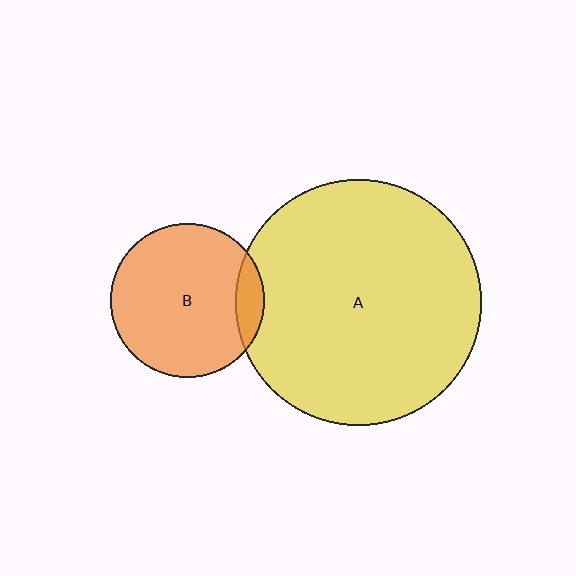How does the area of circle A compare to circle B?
Approximately 2.5 times.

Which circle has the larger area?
Circle A (yellow).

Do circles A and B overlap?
Yes.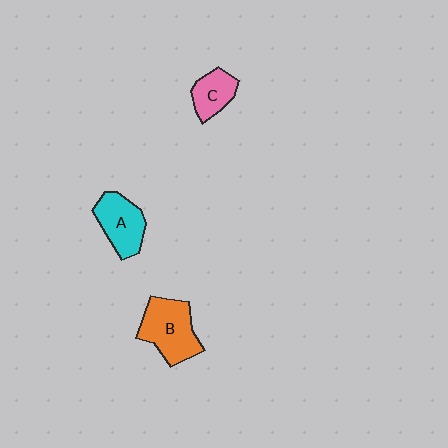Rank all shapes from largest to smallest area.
From largest to smallest: B (orange), A (cyan), C (pink).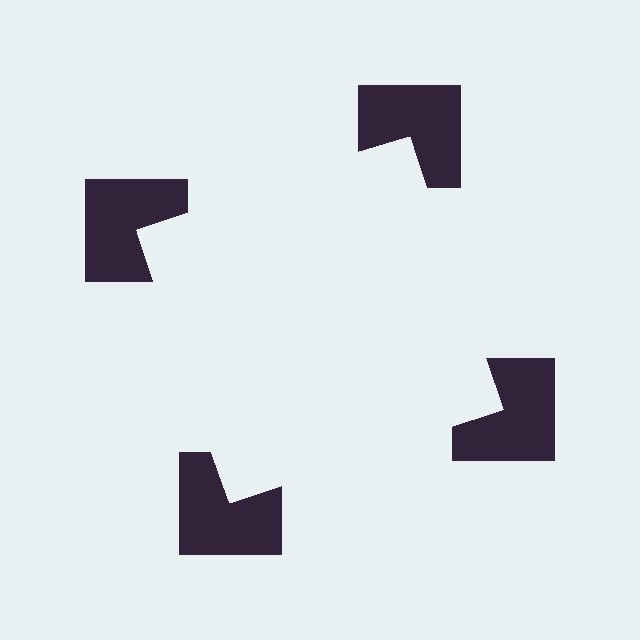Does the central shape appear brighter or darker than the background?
It typically appears slightly brighter than the background, even though no actual brightness change is drawn.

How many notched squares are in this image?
There are 4 — one at each vertex of the illusory square.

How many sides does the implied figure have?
4 sides.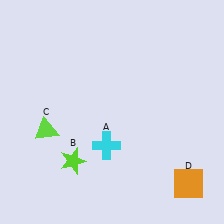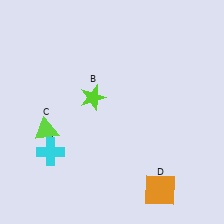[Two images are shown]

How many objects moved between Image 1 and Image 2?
3 objects moved between the two images.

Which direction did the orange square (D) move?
The orange square (D) moved left.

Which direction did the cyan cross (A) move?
The cyan cross (A) moved left.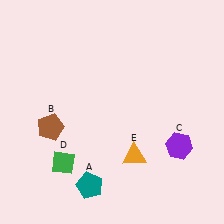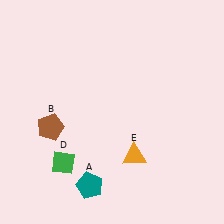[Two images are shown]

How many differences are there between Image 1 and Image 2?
There is 1 difference between the two images.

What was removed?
The purple hexagon (C) was removed in Image 2.